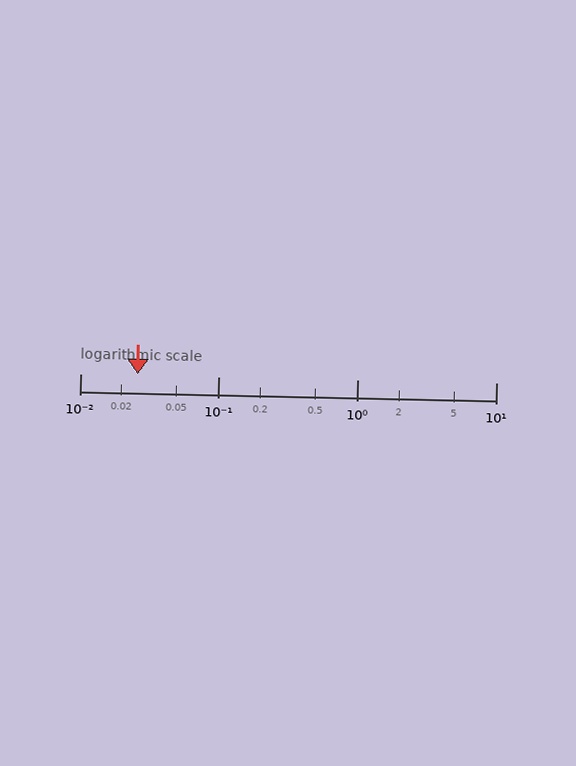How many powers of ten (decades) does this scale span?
The scale spans 3 decades, from 0.01 to 10.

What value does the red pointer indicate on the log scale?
The pointer indicates approximately 0.026.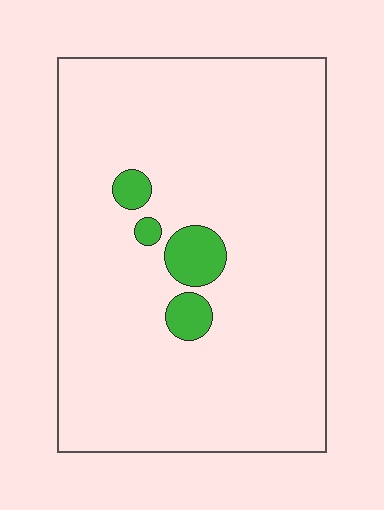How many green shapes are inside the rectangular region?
4.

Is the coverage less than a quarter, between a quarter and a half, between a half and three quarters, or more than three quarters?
Less than a quarter.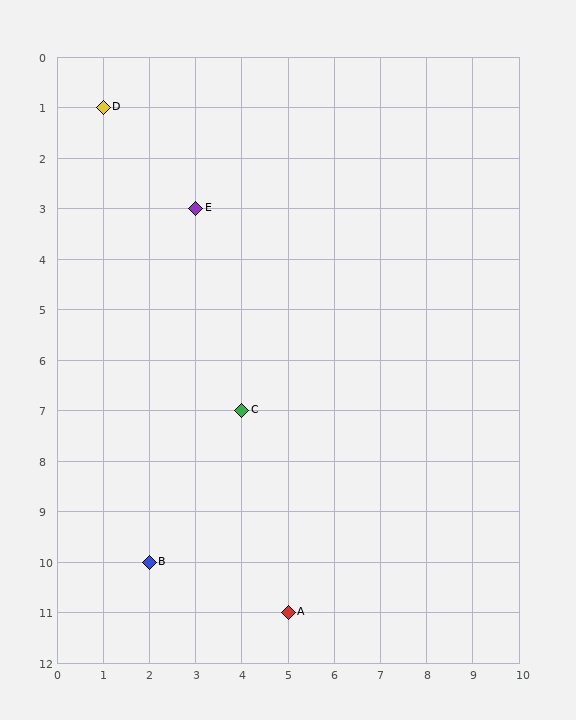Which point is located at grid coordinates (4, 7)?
Point C is at (4, 7).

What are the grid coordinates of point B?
Point B is at grid coordinates (2, 10).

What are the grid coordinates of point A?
Point A is at grid coordinates (5, 11).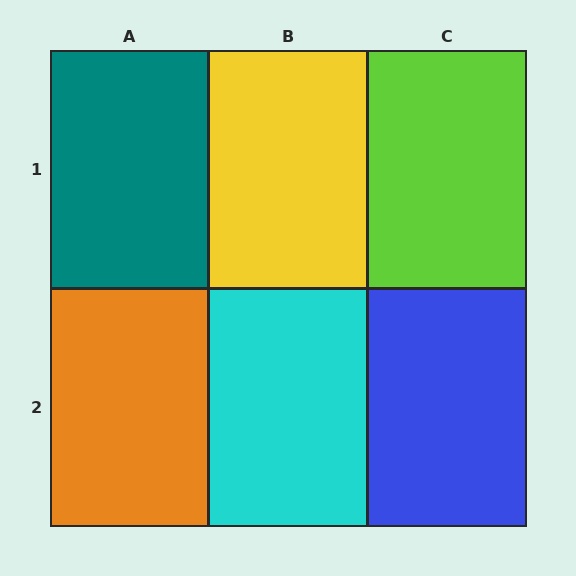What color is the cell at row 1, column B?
Yellow.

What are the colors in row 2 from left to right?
Orange, cyan, blue.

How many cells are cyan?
1 cell is cyan.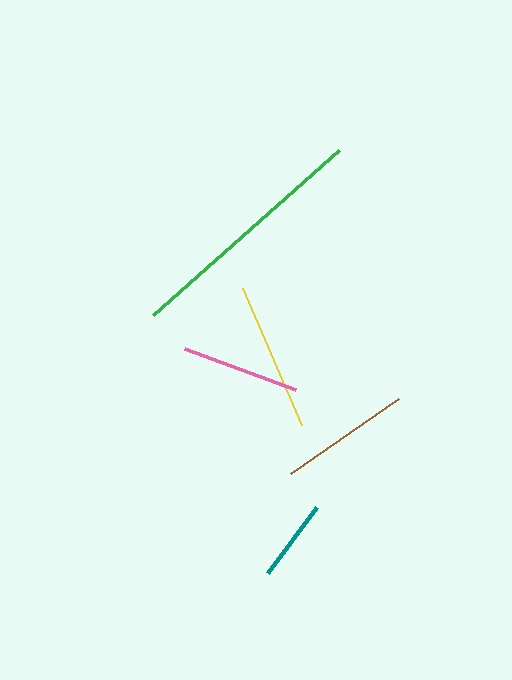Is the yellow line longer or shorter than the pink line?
The yellow line is longer than the pink line.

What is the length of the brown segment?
The brown segment is approximately 132 pixels long.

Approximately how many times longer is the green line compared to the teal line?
The green line is approximately 3.0 times the length of the teal line.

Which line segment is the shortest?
The teal line is the shortest at approximately 82 pixels.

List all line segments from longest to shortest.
From longest to shortest: green, yellow, brown, pink, teal.